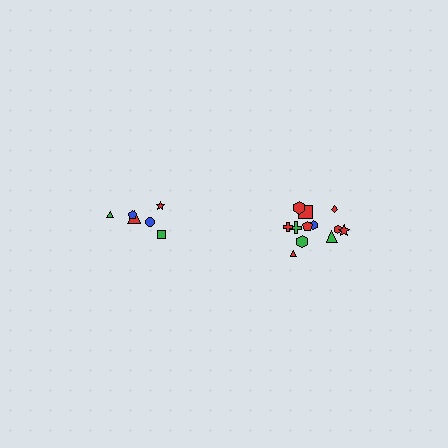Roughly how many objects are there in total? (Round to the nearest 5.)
Roughly 20 objects in total.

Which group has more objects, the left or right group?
The right group.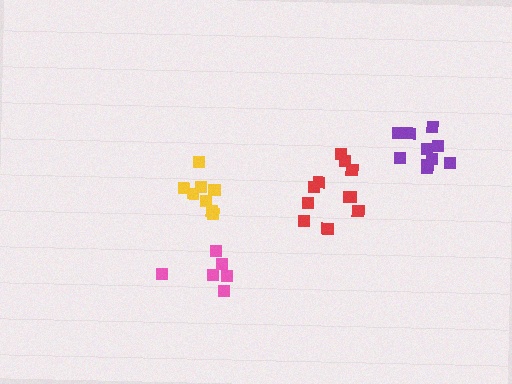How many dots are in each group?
Group 1: 6 dots, Group 2: 8 dots, Group 3: 11 dots, Group 4: 10 dots (35 total).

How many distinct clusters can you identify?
There are 4 distinct clusters.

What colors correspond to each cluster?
The clusters are colored: pink, yellow, red, purple.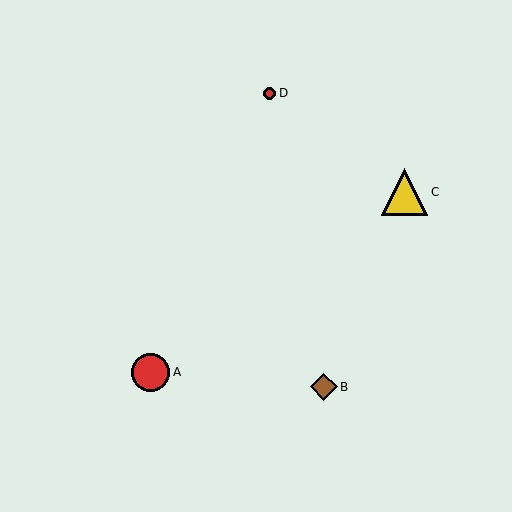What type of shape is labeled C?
Shape C is a yellow triangle.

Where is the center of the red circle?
The center of the red circle is at (150, 372).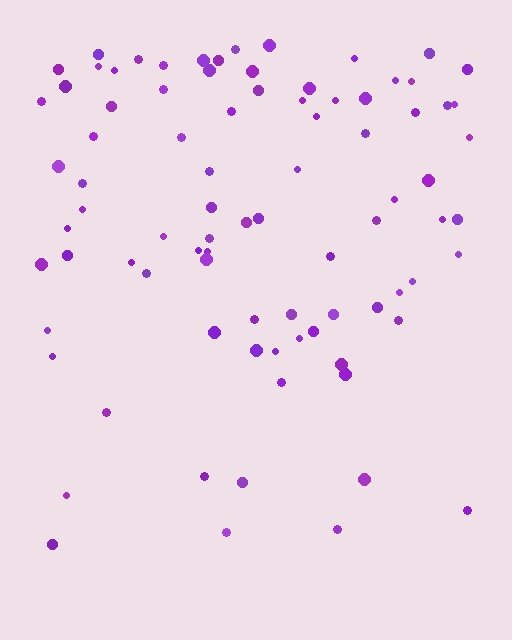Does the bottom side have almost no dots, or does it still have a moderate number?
Still a moderate number, just noticeably fewer than the top.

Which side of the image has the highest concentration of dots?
The top.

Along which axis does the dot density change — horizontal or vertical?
Vertical.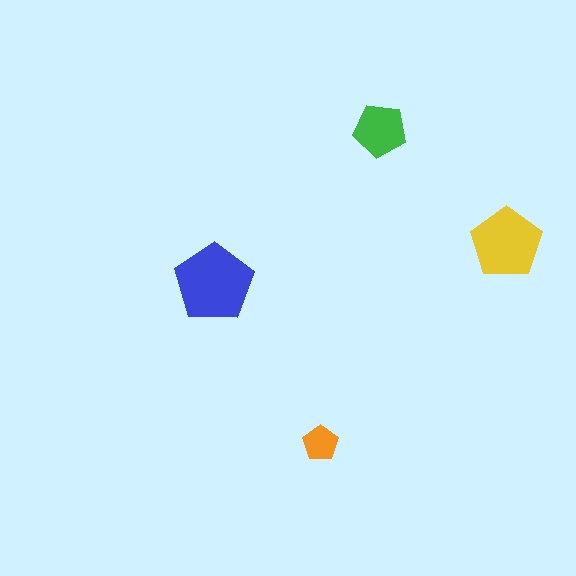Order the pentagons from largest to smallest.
the blue one, the yellow one, the green one, the orange one.